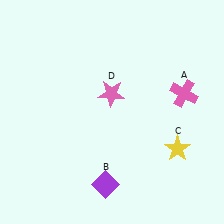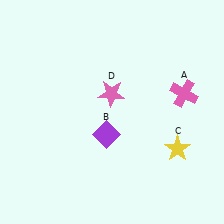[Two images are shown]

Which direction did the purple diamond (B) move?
The purple diamond (B) moved up.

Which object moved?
The purple diamond (B) moved up.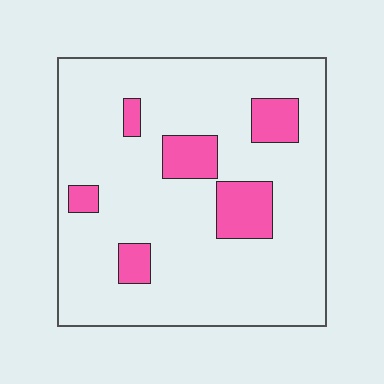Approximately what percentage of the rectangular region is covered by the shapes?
Approximately 15%.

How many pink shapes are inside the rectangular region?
6.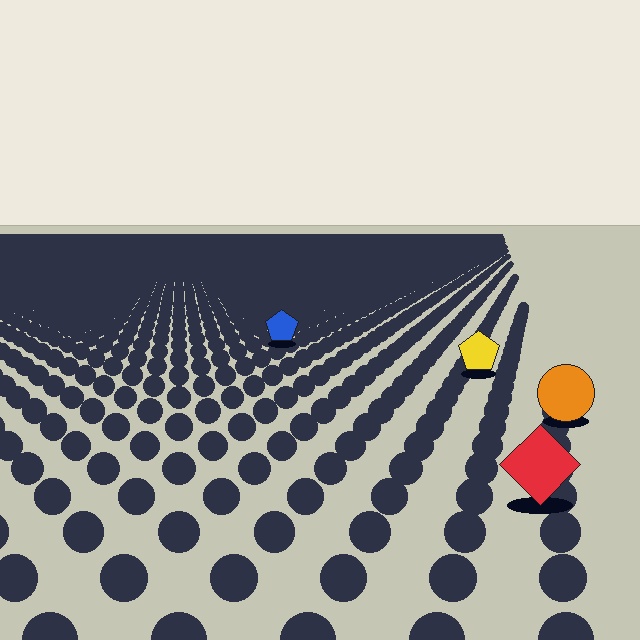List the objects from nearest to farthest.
From nearest to farthest: the red diamond, the orange circle, the yellow pentagon, the blue pentagon.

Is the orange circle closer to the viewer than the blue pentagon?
Yes. The orange circle is closer — you can tell from the texture gradient: the ground texture is coarser near it.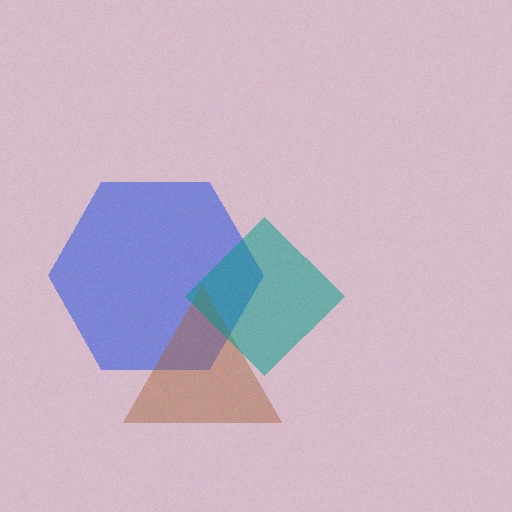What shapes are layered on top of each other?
The layered shapes are: a blue hexagon, a brown triangle, a teal diamond.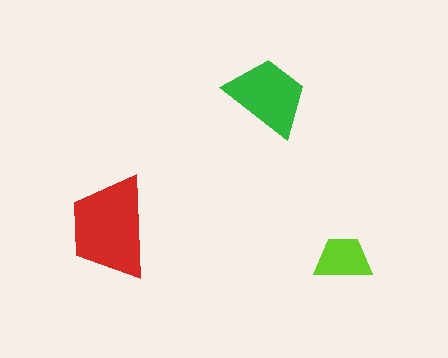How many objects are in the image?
There are 3 objects in the image.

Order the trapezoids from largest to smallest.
the red one, the green one, the lime one.